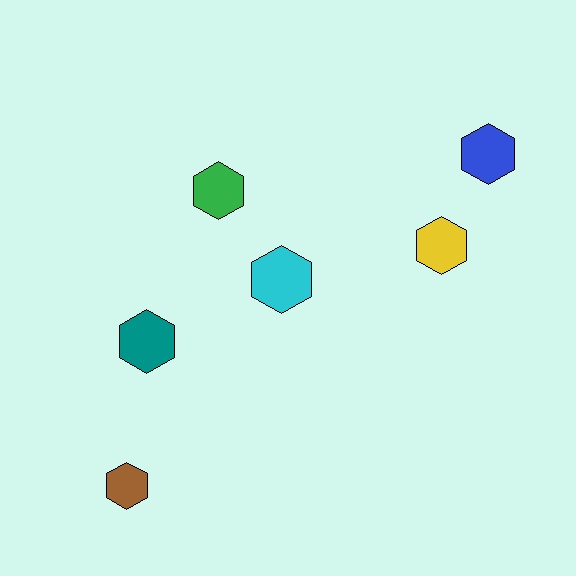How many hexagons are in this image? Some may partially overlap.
There are 6 hexagons.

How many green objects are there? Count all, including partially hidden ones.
There is 1 green object.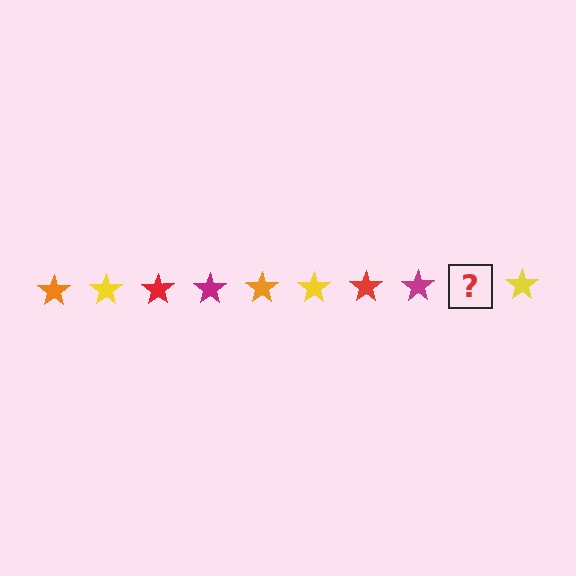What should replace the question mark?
The question mark should be replaced with an orange star.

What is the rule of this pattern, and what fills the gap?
The rule is that the pattern cycles through orange, yellow, red, magenta stars. The gap should be filled with an orange star.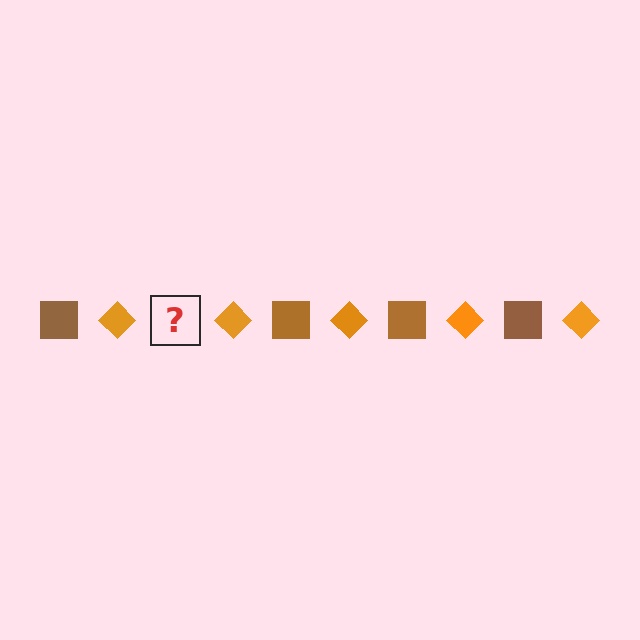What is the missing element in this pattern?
The missing element is a brown square.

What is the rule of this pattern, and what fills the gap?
The rule is that the pattern alternates between brown square and orange diamond. The gap should be filled with a brown square.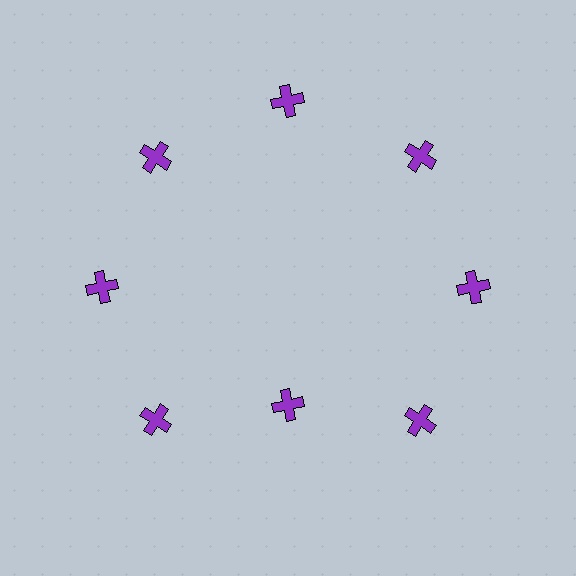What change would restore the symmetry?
The symmetry would be restored by moving it outward, back onto the ring so that all 8 crosses sit at equal angles and equal distance from the center.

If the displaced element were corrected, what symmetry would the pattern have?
It would have 8-fold rotational symmetry — the pattern would map onto itself every 45 degrees.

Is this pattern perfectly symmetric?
No. The 8 purple crosses are arranged in a ring, but one element near the 6 o'clock position is pulled inward toward the center, breaking the 8-fold rotational symmetry.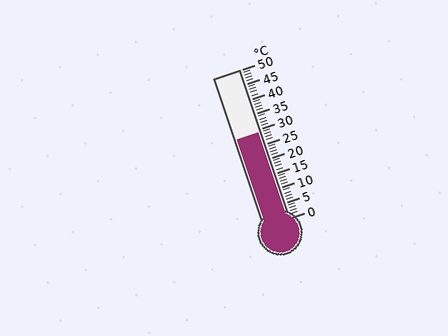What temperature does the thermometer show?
The thermometer shows approximately 29°C.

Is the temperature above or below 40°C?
The temperature is below 40°C.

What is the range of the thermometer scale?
The thermometer scale ranges from 0°C to 50°C.